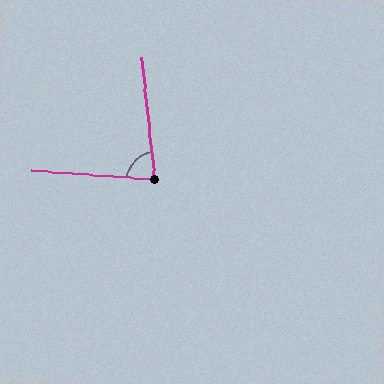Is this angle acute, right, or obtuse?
It is acute.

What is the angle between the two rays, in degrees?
Approximately 80 degrees.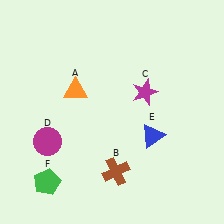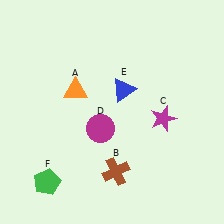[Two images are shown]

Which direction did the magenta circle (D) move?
The magenta circle (D) moved right.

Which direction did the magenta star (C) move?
The magenta star (C) moved down.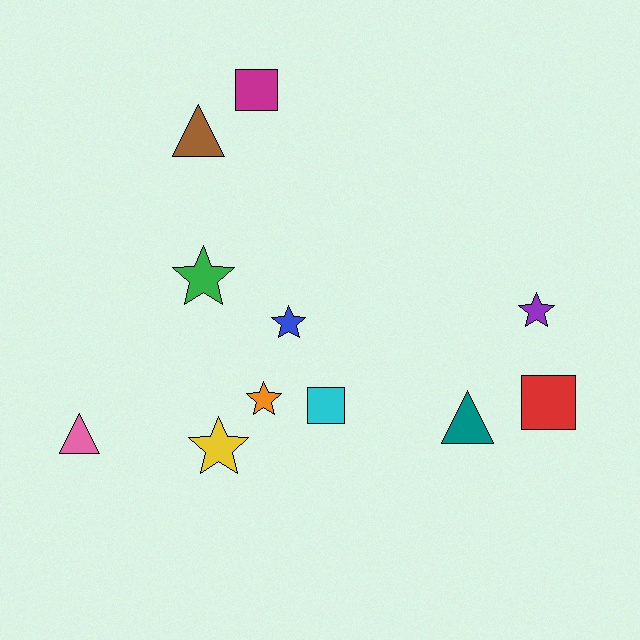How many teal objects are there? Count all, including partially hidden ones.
There is 1 teal object.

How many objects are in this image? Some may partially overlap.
There are 11 objects.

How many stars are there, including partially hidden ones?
There are 5 stars.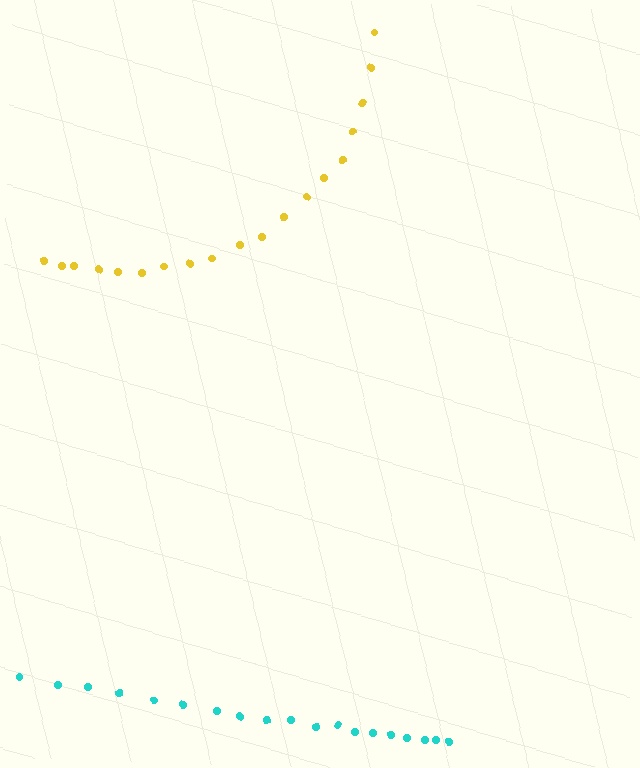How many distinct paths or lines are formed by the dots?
There are 2 distinct paths.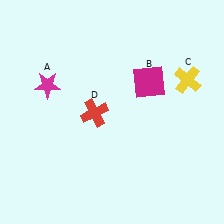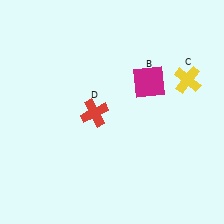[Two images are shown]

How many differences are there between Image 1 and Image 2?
There is 1 difference between the two images.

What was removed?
The magenta star (A) was removed in Image 2.